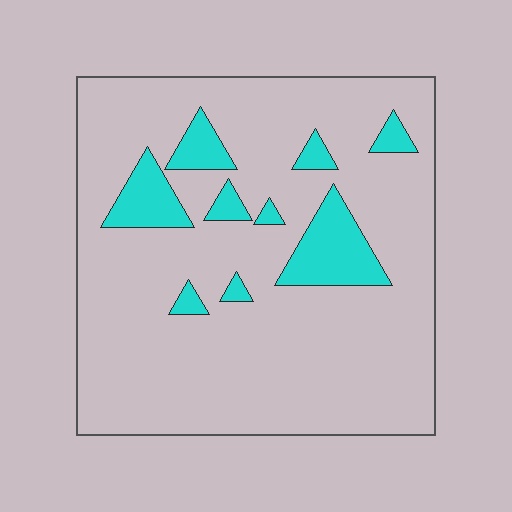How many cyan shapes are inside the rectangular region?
9.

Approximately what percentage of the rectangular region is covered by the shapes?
Approximately 15%.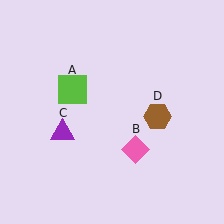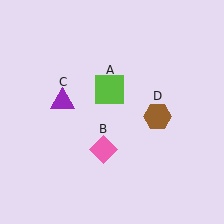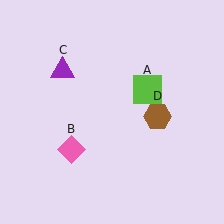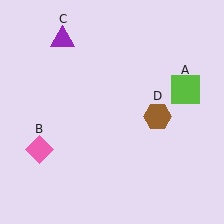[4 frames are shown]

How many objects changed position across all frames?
3 objects changed position: lime square (object A), pink diamond (object B), purple triangle (object C).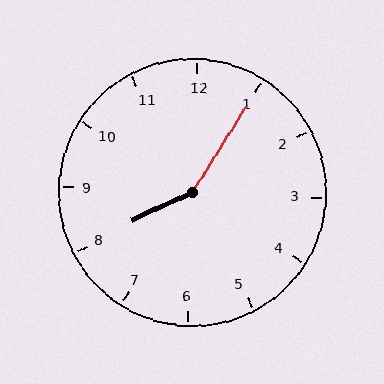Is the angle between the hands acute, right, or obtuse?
It is obtuse.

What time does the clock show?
8:05.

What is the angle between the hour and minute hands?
Approximately 148 degrees.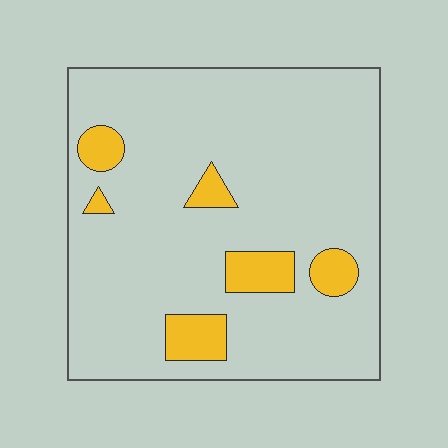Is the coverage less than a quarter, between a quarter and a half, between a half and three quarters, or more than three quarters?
Less than a quarter.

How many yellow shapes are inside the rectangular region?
6.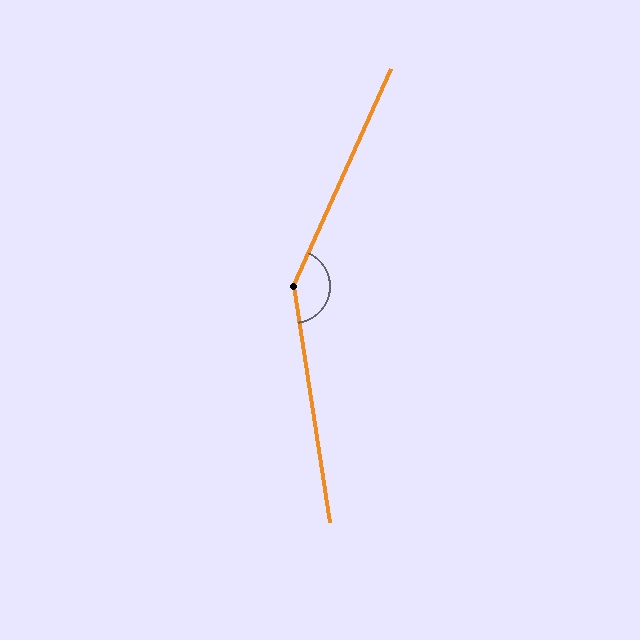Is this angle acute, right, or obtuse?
It is obtuse.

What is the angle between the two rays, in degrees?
Approximately 147 degrees.